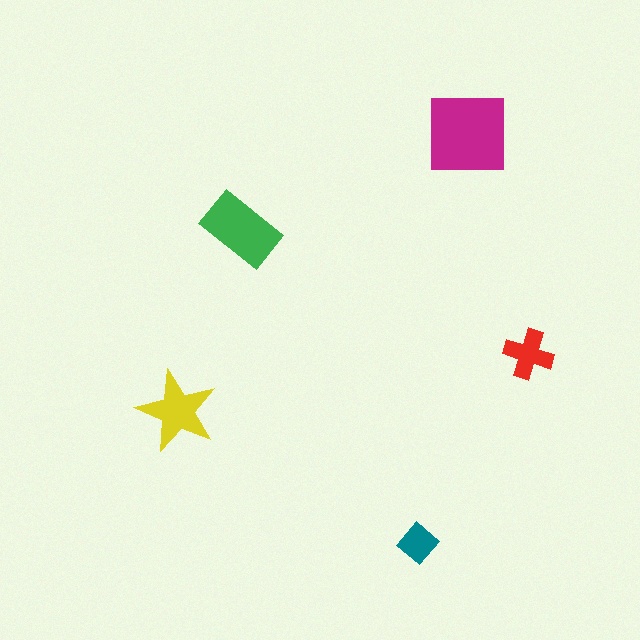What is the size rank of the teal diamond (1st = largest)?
5th.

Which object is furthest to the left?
The yellow star is leftmost.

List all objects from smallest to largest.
The teal diamond, the red cross, the yellow star, the green rectangle, the magenta square.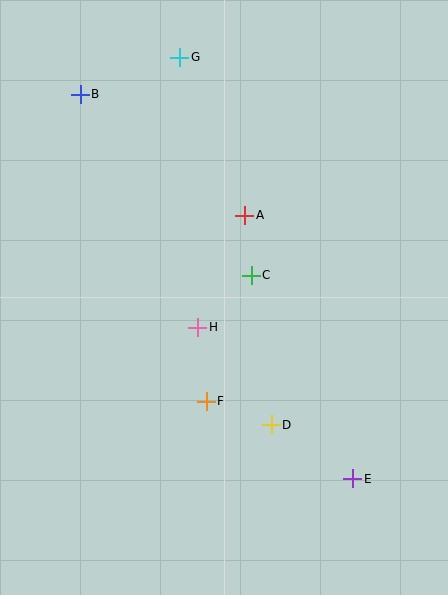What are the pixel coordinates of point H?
Point H is at (198, 327).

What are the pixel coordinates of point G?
Point G is at (180, 57).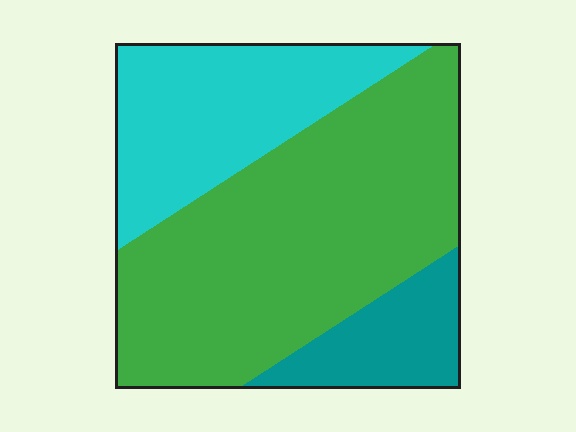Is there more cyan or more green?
Green.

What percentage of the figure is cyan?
Cyan takes up about one quarter (1/4) of the figure.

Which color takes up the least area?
Teal, at roughly 15%.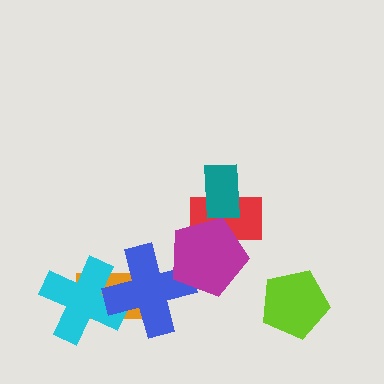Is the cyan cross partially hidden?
Yes, it is partially covered by another shape.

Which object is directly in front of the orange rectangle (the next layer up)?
The cyan cross is directly in front of the orange rectangle.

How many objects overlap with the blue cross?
3 objects overlap with the blue cross.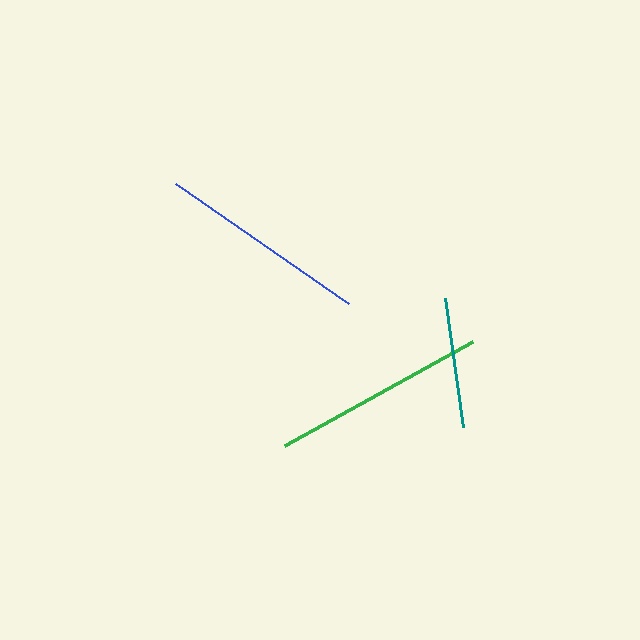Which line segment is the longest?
The green line is the longest at approximately 214 pixels.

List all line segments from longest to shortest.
From longest to shortest: green, blue, teal.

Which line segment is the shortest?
The teal line is the shortest at approximately 131 pixels.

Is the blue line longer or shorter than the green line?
The green line is longer than the blue line.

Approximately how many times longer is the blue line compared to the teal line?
The blue line is approximately 1.6 times the length of the teal line.